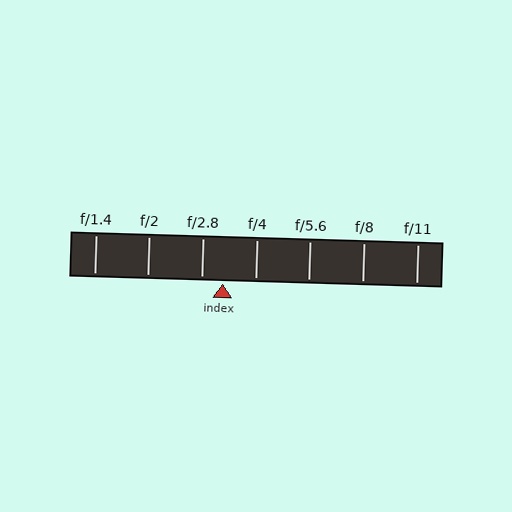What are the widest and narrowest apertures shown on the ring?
The widest aperture shown is f/1.4 and the narrowest is f/11.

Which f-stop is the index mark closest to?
The index mark is closest to f/2.8.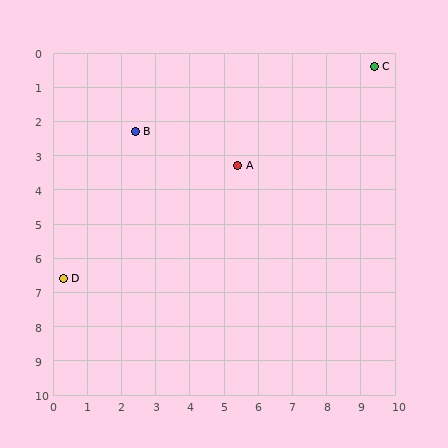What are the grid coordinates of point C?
Point C is at approximately (9.4, 0.4).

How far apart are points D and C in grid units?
Points D and C are about 11.0 grid units apart.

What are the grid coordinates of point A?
Point A is at approximately (5.4, 3.3).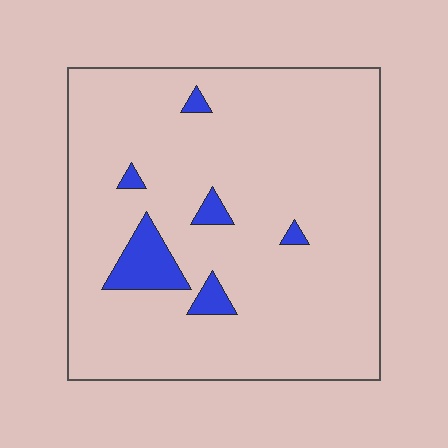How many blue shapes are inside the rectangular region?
6.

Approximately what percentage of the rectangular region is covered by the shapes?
Approximately 5%.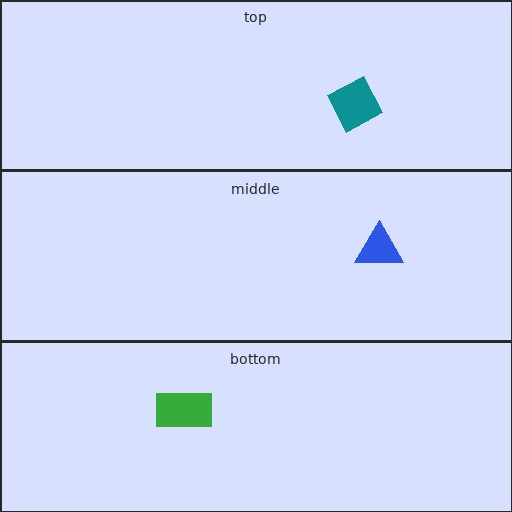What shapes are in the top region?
The teal square.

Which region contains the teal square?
The top region.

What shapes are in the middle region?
The blue triangle.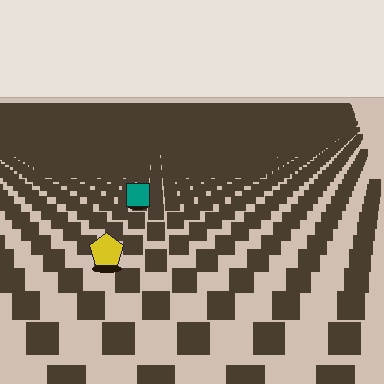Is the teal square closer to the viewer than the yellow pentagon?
No. The yellow pentagon is closer — you can tell from the texture gradient: the ground texture is coarser near it.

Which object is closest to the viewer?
The yellow pentagon is closest. The texture marks near it are larger and more spread out.